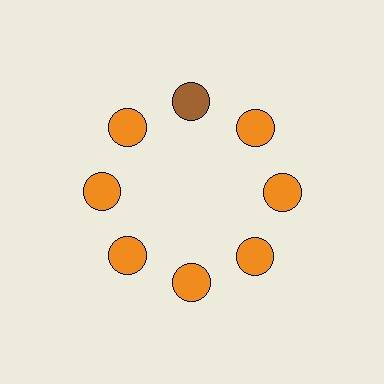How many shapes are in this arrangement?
There are 8 shapes arranged in a ring pattern.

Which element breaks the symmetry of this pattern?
The brown circle at roughly the 12 o'clock position breaks the symmetry. All other shapes are orange circles.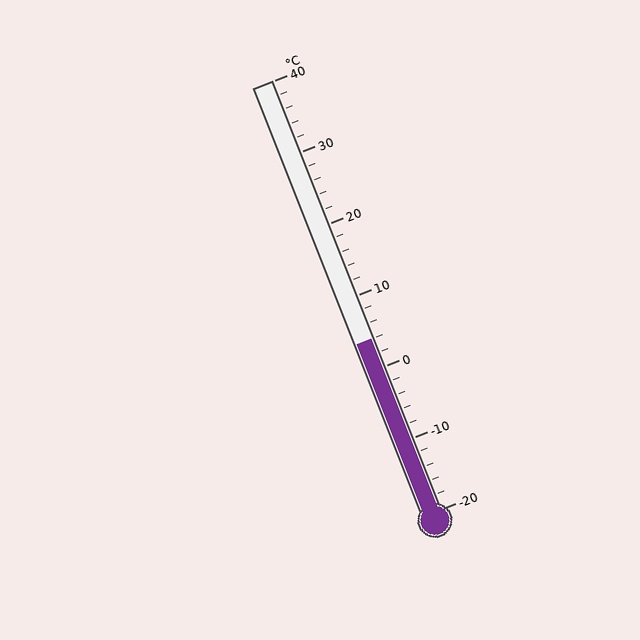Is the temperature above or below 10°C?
The temperature is below 10°C.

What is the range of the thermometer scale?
The thermometer scale ranges from -20°C to 40°C.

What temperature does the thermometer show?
The thermometer shows approximately 4°C.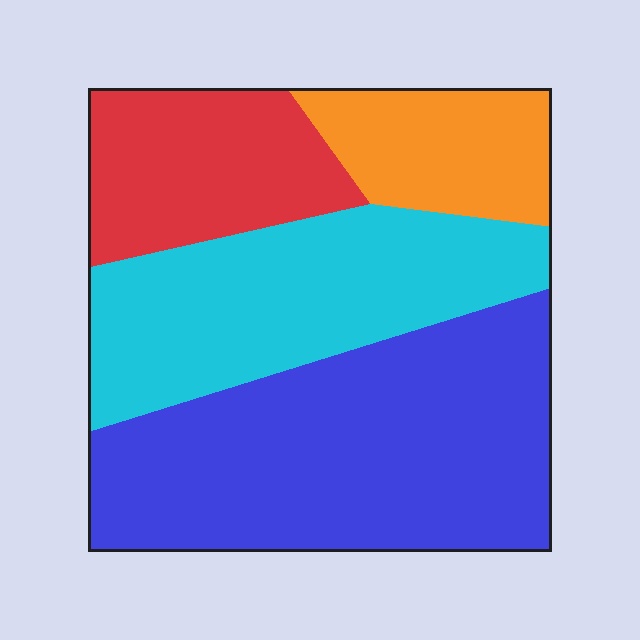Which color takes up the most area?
Blue, at roughly 40%.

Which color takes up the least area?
Orange, at roughly 15%.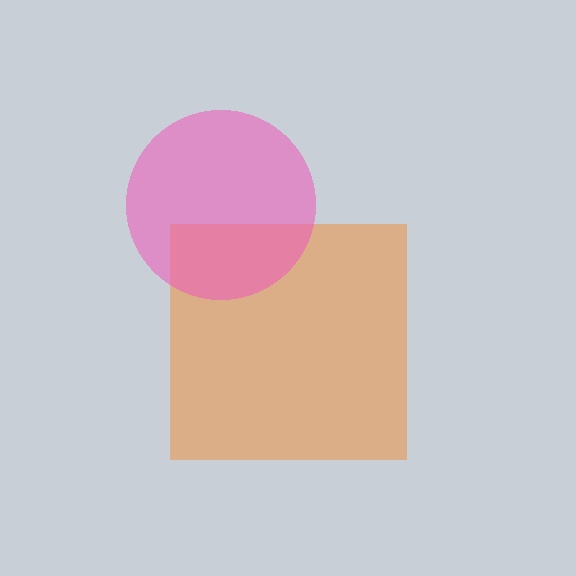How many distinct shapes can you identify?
There are 2 distinct shapes: an orange square, a pink circle.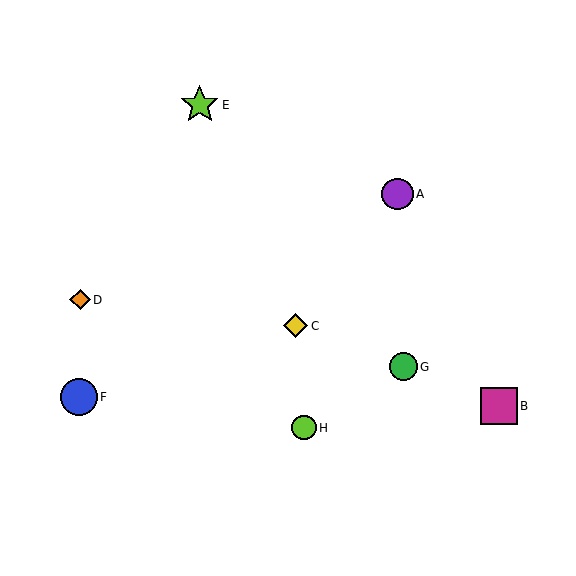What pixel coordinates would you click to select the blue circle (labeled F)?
Click at (79, 397) to select the blue circle F.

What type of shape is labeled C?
Shape C is a yellow diamond.